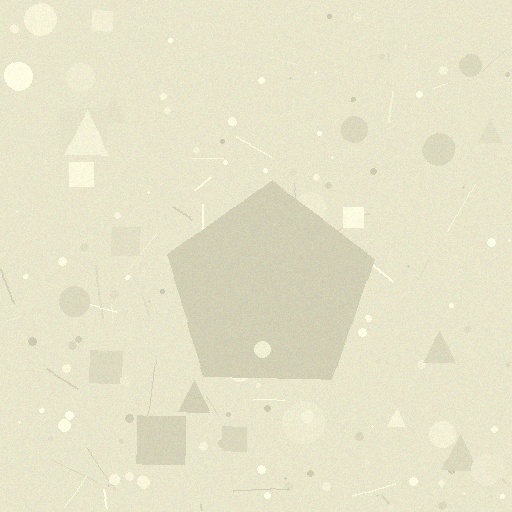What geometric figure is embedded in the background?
A pentagon is embedded in the background.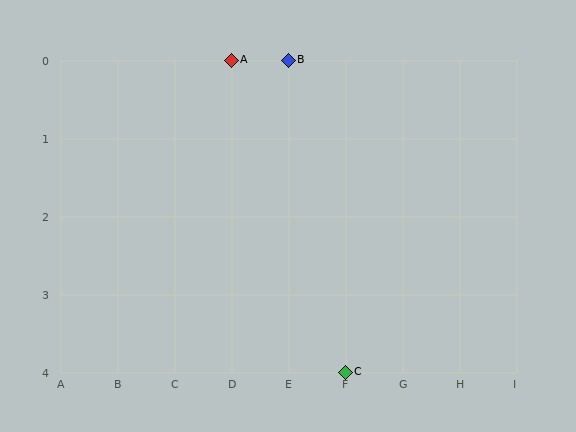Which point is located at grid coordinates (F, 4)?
Point C is at (F, 4).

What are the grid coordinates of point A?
Point A is at grid coordinates (D, 0).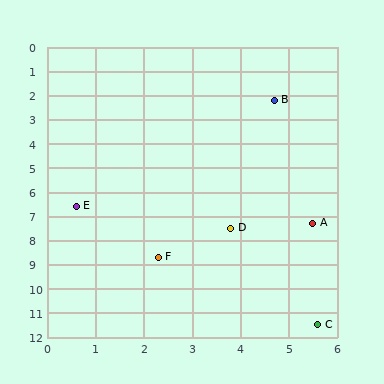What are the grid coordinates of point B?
Point B is at approximately (4.7, 2.2).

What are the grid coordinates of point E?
Point E is at approximately (0.6, 6.6).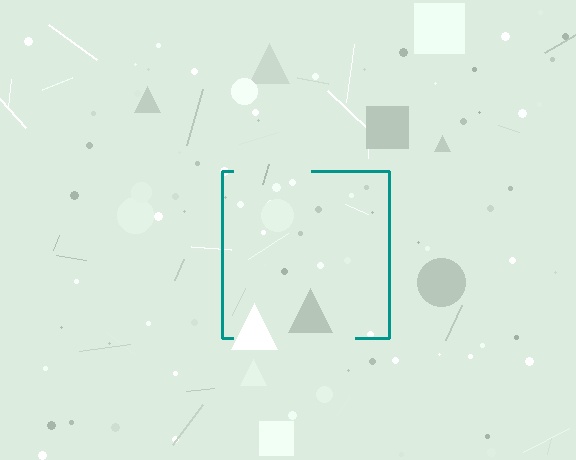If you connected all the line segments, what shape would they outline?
They would outline a square.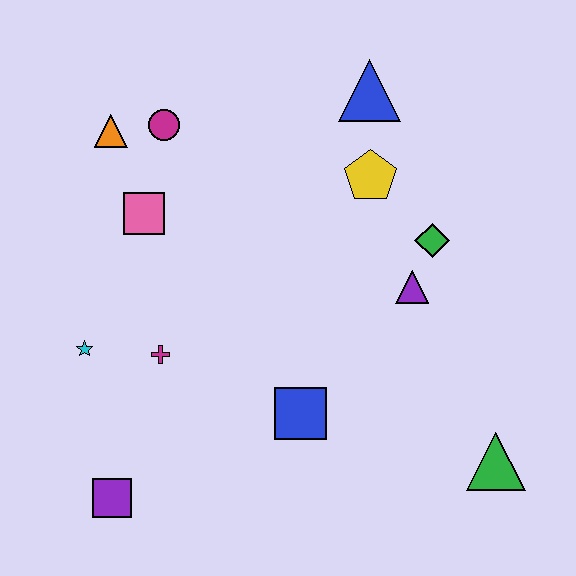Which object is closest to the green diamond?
The purple triangle is closest to the green diamond.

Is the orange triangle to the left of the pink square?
Yes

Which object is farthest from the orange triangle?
The green triangle is farthest from the orange triangle.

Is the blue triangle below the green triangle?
No